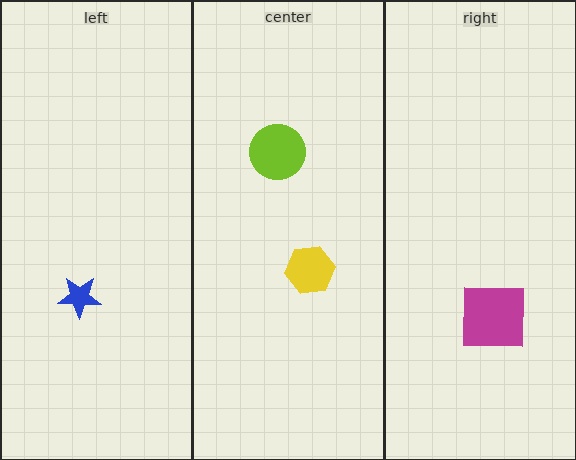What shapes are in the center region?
The yellow hexagon, the lime circle.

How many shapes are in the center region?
2.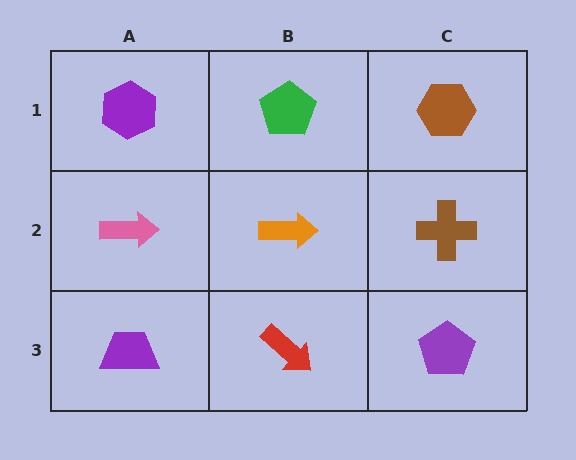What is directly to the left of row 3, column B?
A purple trapezoid.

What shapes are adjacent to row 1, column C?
A brown cross (row 2, column C), a green pentagon (row 1, column B).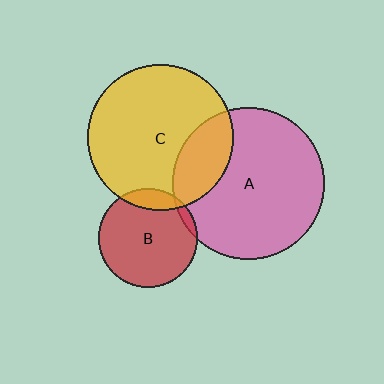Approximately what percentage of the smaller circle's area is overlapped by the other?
Approximately 5%.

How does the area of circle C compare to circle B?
Approximately 2.2 times.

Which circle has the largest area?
Circle A (pink).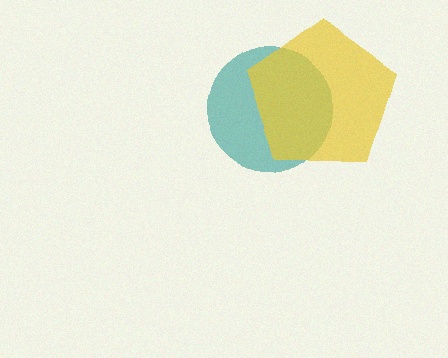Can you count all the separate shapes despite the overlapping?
Yes, there are 2 separate shapes.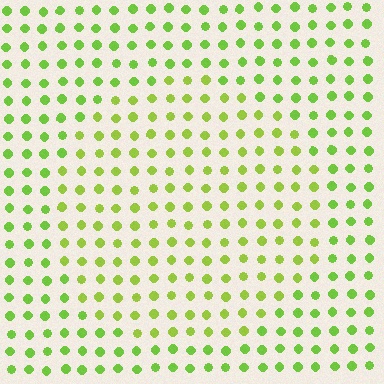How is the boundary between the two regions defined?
The boundary is defined purely by a slight shift in hue (about 16 degrees). Spacing, size, and orientation are identical on both sides.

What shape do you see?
I see a circle.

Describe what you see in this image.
The image is filled with small lime elements in a uniform arrangement. A circle-shaped region is visible where the elements are tinted to a slightly different hue, forming a subtle color boundary.